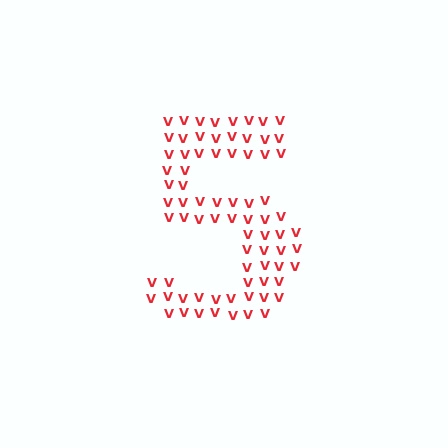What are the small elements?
The small elements are letter V's.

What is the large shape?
The large shape is the digit 5.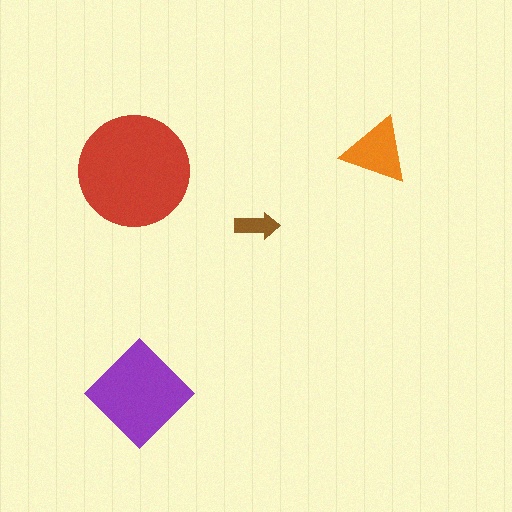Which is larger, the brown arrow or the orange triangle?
The orange triangle.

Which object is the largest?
The red circle.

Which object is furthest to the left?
The red circle is leftmost.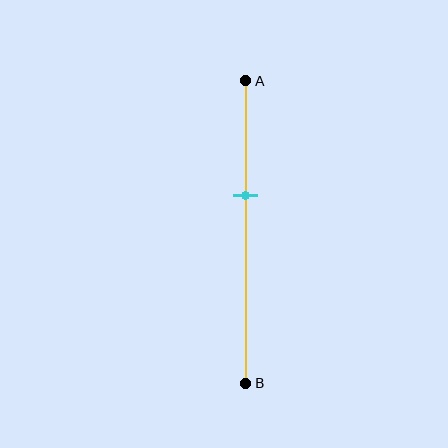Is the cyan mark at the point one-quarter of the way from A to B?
No, the mark is at about 40% from A, not at the 25% one-quarter point.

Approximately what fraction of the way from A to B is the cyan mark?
The cyan mark is approximately 40% of the way from A to B.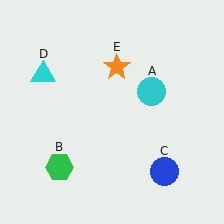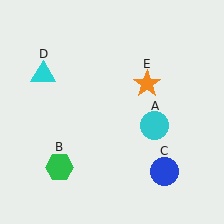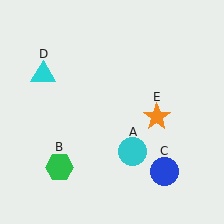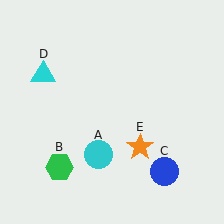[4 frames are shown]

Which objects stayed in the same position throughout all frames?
Green hexagon (object B) and blue circle (object C) and cyan triangle (object D) remained stationary.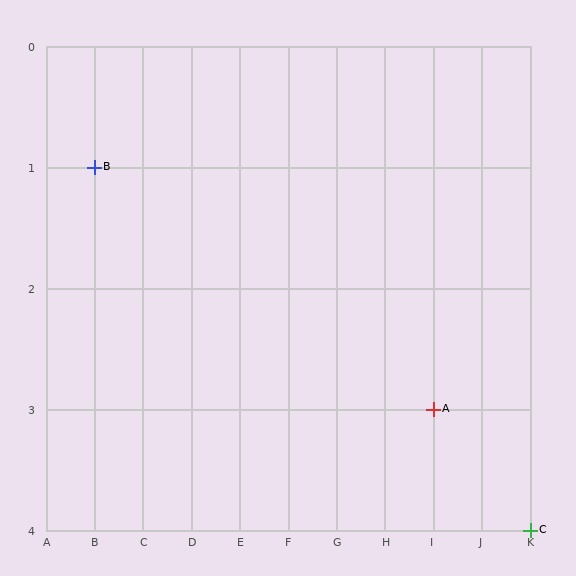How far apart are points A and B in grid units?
Points A and B are 7 columns and 2 rows apart (about 7.3 grid units diagonally).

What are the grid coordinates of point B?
Point B is at grid coordinates (B, 1).